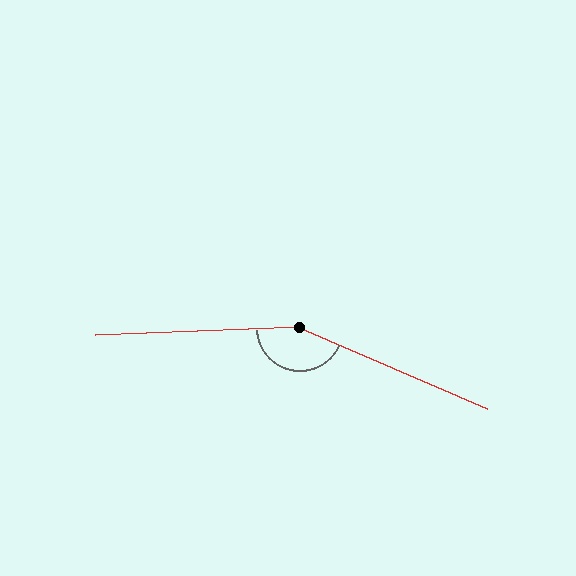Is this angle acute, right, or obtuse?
It is obtuse.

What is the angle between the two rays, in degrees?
Approximately 154 degrees.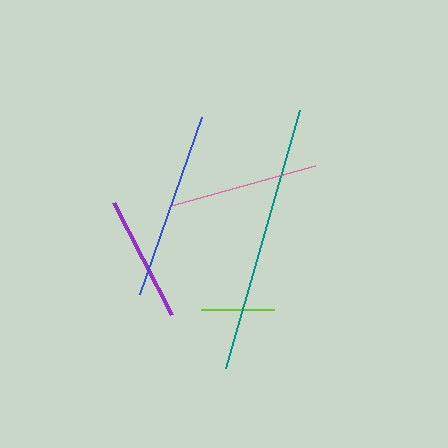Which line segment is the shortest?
The lime line is the shortest at approximately 74 pixels.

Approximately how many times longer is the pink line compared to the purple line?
The pink line is approximately 1.2 times the length of the purple line.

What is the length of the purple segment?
The purple segment is approximately 126 pixels long.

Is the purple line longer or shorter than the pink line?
The pink line is longer than the purple line.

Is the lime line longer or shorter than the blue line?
The blue line is longer than the lime line.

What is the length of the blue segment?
The blue segment is approximately 188 pixels long.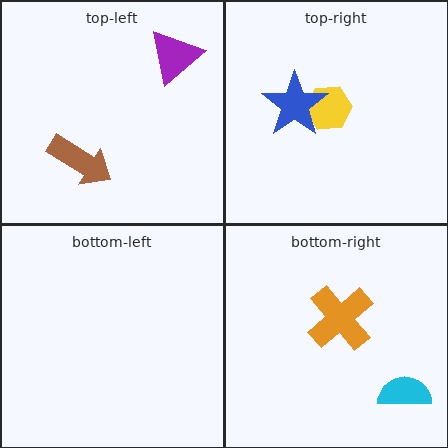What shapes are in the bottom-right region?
The cyan semicircle, the orange cross.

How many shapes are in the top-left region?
2.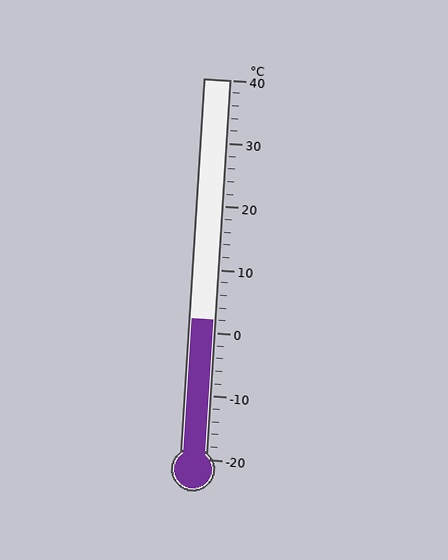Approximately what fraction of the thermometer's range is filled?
The thermometer is filled to approximately 35% of its range.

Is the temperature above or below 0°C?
The temperature is above 0°C.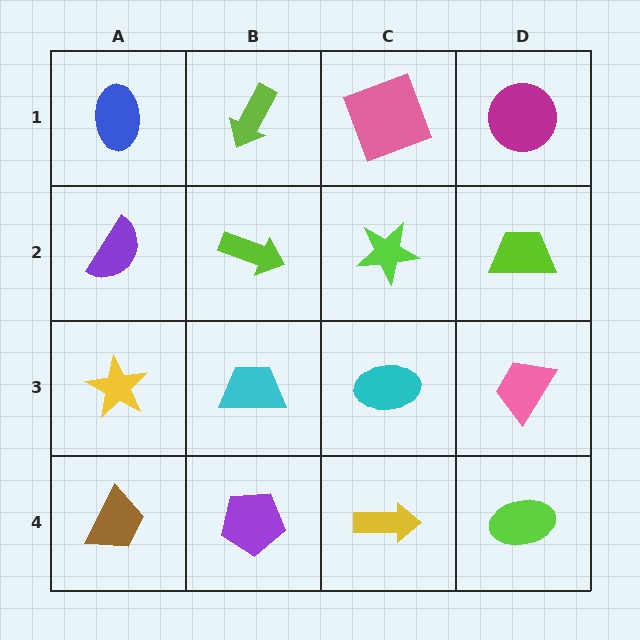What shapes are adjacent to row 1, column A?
A purple semicircle (row 2, column A), a lime arrow (row 1, column B).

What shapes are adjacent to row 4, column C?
A cyan ellipse (row 3, column C), a purple pentagon (row 4, column B), a lime ellipse (row 4, column D).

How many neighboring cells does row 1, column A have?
2.